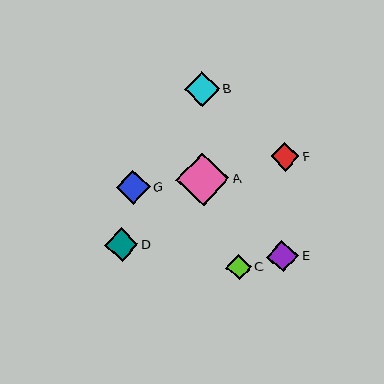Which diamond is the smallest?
Diamond C is the smallest with a size of approximately 26 pixels.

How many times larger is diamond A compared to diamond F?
Diamond A is approximately 1.9 times the size of diamond F.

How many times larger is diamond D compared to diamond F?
Diamond D is approximately 1.2 times the size of diamond F.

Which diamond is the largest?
Diamond A is the largest with a size of approximately 53 pixels.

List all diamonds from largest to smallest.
From largest to smallest: A, B, G, D, E, F, C.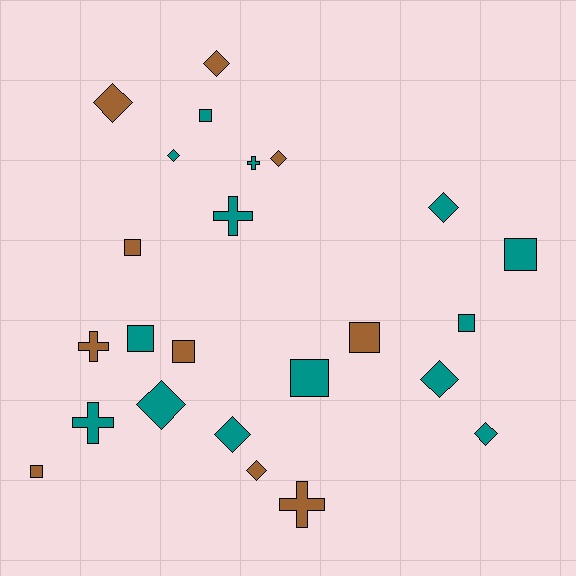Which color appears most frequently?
Teal, with 14 objects.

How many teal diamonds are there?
There are 6 teal diamonds.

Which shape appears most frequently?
Diamond, with 10 objects.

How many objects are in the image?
There are 24 objects.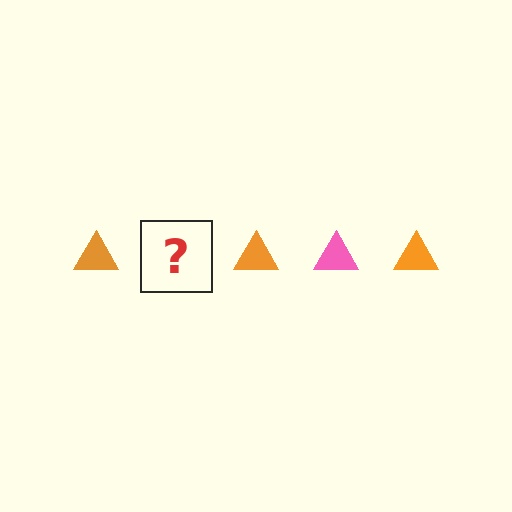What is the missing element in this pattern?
The missing element is a pink triangle.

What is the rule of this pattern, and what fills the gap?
The rule is that the pattern cycles through orange, pink triangles. The gap should be filled with a pink triangle.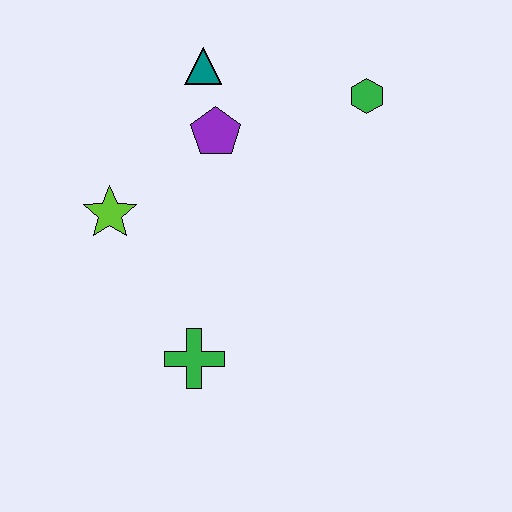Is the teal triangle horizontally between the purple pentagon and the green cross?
Yes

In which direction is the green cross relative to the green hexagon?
The green cross is below the green hexagon.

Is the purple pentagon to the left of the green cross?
No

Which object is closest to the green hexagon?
The purple pentagon is closest to the green hexagon.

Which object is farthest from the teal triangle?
The green cross is farthest from the teal triangle.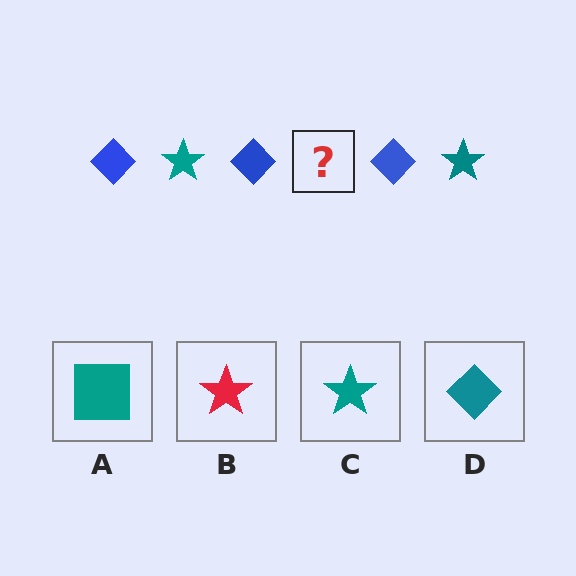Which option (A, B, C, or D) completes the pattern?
C.